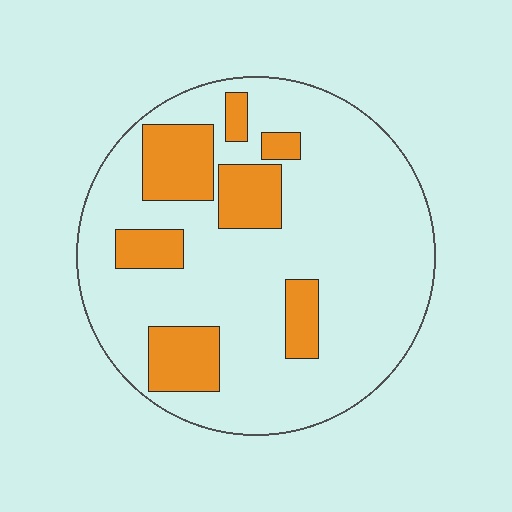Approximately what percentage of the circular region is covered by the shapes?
Approximately 20%.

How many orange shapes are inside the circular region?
7.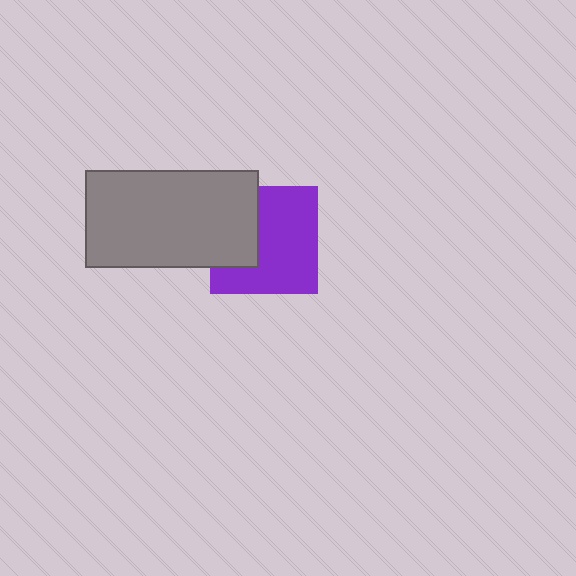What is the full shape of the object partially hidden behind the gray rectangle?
The partially hidden object is a purple square.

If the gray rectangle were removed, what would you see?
You would see the complete purple square.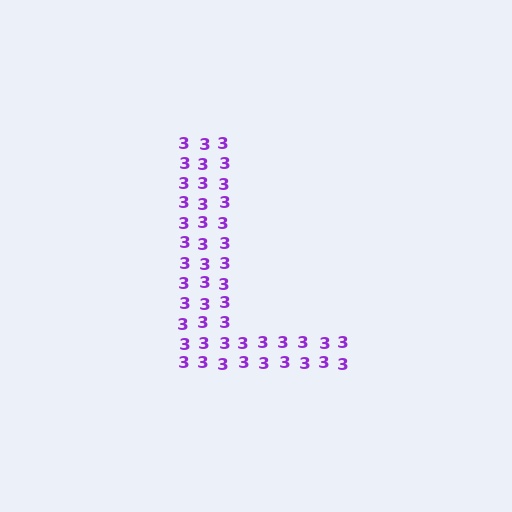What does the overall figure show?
The overall figure shows the letter L.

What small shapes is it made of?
It is made of small digit 3's.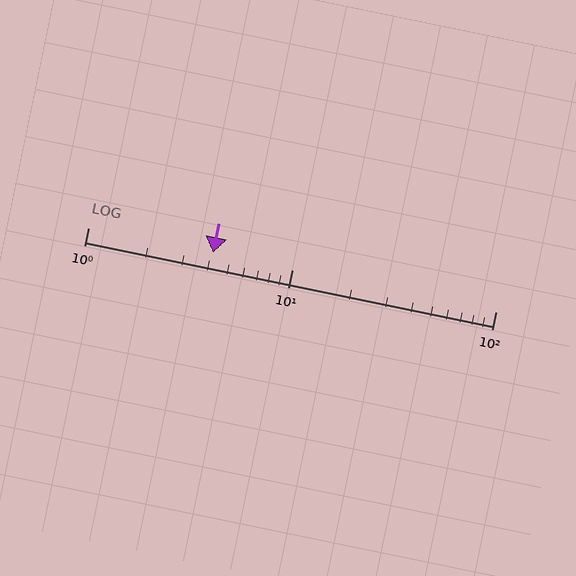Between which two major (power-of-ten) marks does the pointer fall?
The pointer is between 1 and 10.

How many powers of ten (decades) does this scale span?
The scale spans 2 decades, from 1 to 100.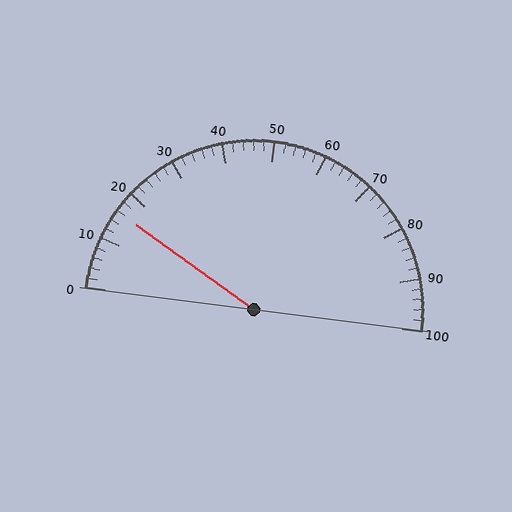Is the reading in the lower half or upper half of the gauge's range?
The reading is in the lower half of the range (0 to 100).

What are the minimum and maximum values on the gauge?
The gauge ranges from 0 to 100.